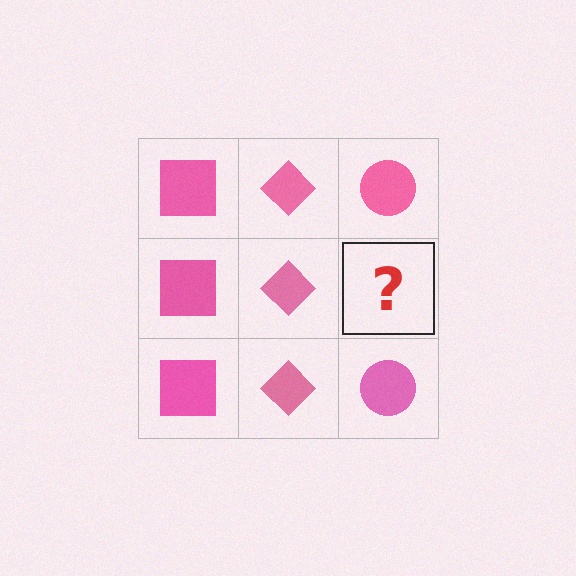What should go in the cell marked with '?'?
The missing cell should contain a pink circle.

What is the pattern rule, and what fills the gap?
The rule is that each column has a consistent shape. The gap should be filled with a pink circle.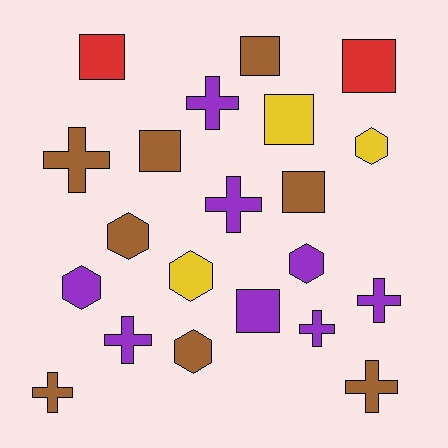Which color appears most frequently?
Purple, with 8 objects.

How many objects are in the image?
There are 21 objects.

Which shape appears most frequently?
Cross, with 8 objects.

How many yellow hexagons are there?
There are 2 yellow hexagons.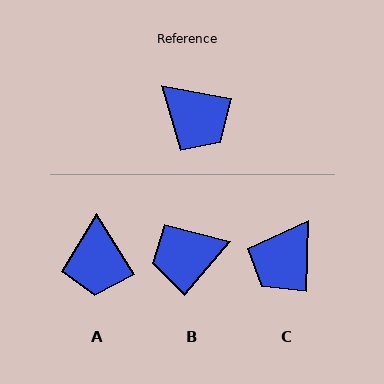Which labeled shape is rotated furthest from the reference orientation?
B, about 120 degrees away.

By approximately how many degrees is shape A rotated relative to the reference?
Approximately 48 degrees clockwise.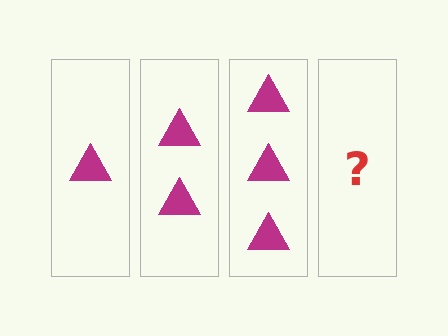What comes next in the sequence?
The next element should be 4 triangles.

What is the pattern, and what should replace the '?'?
The pattern is that each step adds one more triangle. The '?' should be 4 triangles.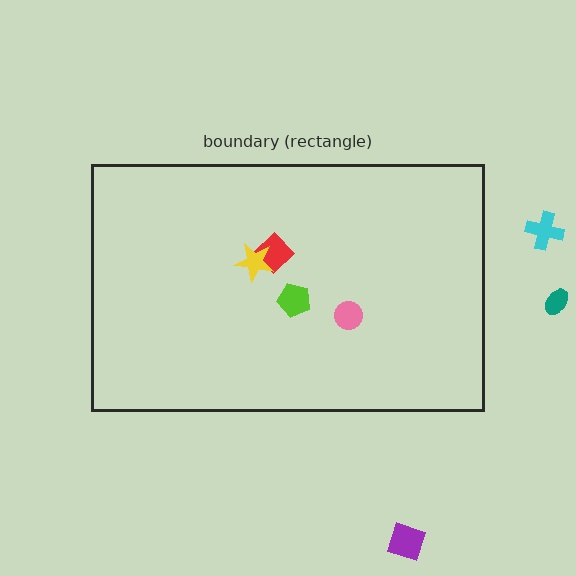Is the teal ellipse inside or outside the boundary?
Outside.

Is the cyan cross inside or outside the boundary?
Outside.